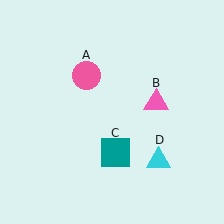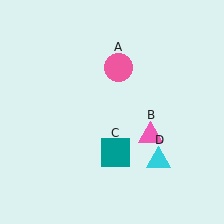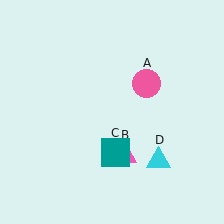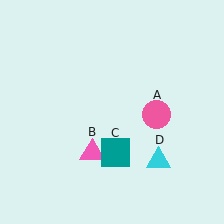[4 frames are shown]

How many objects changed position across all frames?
2 objects changed position: pink circle (object A), pink triangle (object B).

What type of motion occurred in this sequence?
The pink circle (object A), pink triangle (object B) rotated clockwise around the center of the scene.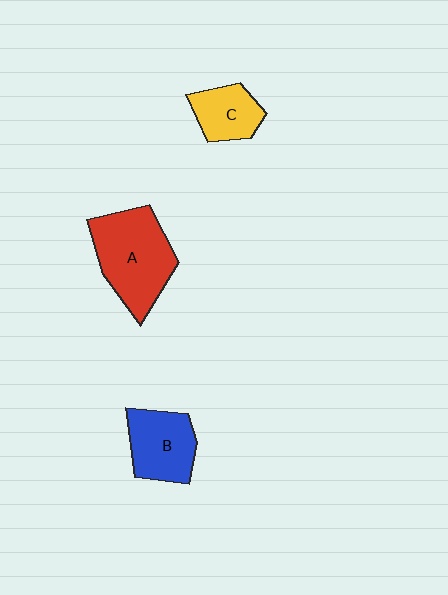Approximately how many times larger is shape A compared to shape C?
Approximately 2.0 times.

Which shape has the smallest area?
Shape C (yellow).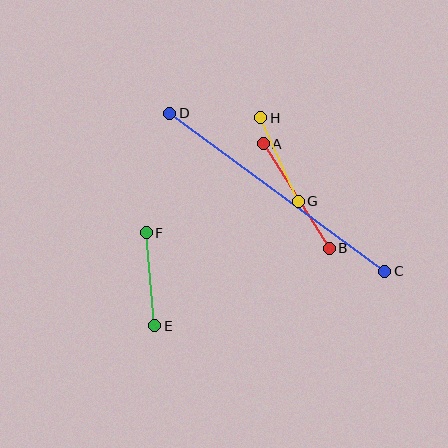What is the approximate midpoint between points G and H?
The midpoint is at approximately (280, 160) pixels.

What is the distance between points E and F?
The distance is approximately 94 pixels.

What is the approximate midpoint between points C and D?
The midpoint is at approximately (277, 192) pixels.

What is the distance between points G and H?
The distance is approximately 92 pixels.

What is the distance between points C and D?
The distance is approximately 267 pixels.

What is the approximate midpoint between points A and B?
The midpoint is at approximately (296, 196) pixels.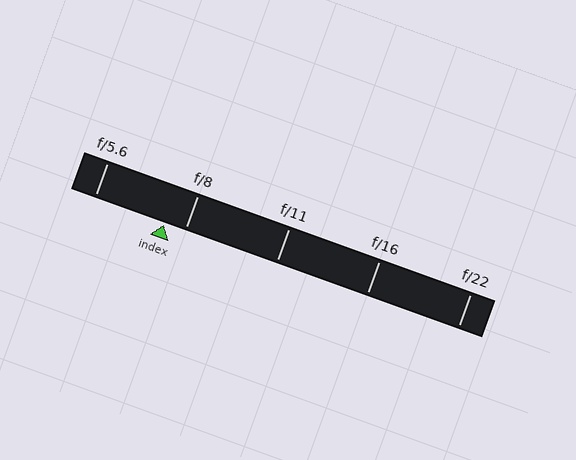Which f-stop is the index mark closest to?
The index mark is closest to f/8.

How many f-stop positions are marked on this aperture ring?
There are 5 f-stop positions marked.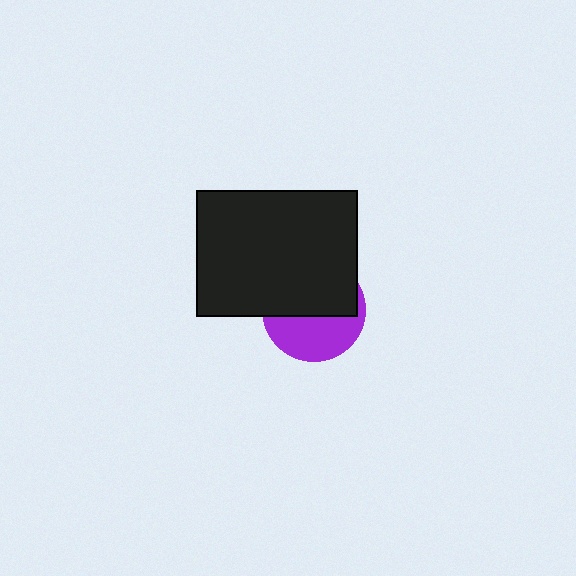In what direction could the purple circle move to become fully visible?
The purple circle could move down. That would shift it out from behind the black rectangle entirely.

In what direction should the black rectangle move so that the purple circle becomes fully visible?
The black rectangle should move up. That is the shortest direction to clear the overlap and leave the purple circle fully visible.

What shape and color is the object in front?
The object in front is a black rectangle.